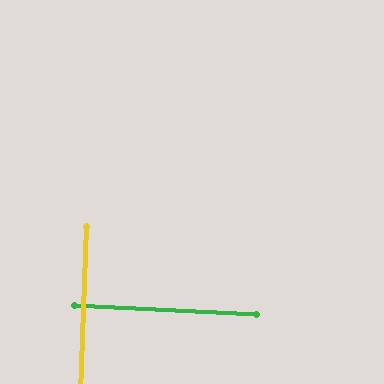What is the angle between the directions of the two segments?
Approximately 89 degrees.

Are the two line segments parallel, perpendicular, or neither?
Perpendicular — they meet at approximately 89°.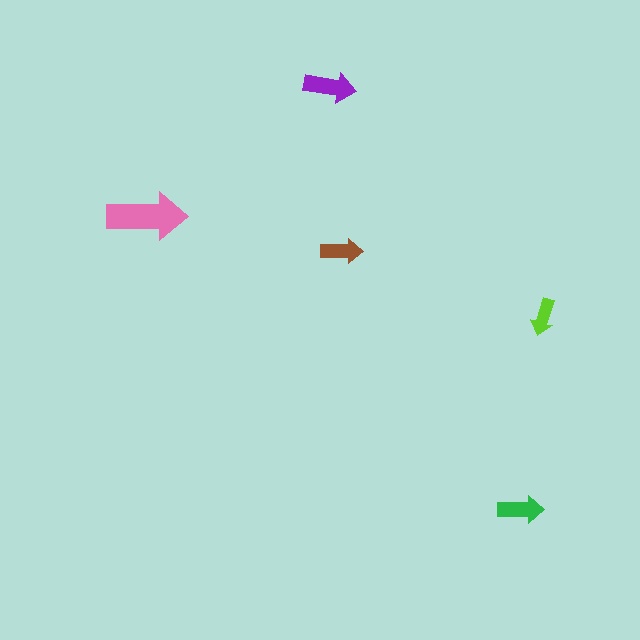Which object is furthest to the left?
The pink arrow is leftmost.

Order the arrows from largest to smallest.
the pink one, the purple one, the green one, the brown one, the lime one.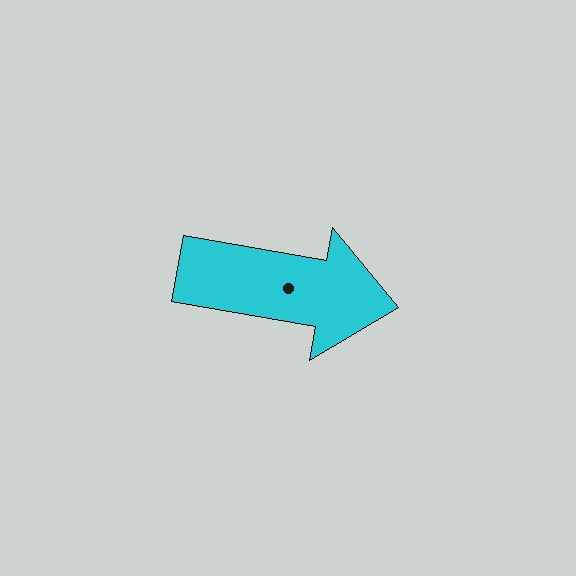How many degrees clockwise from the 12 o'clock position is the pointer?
Approximately 100 degrees.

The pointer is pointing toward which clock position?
Roughly 3 o'clock.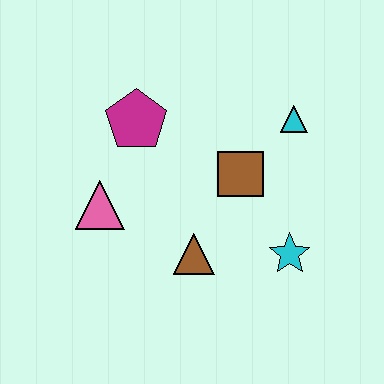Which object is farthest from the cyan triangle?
The pink triangle is farthest from the cyan triangle.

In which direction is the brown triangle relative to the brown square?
The brown triangle is below the brown square.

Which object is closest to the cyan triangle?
The brown square is closest to the cyan triangle.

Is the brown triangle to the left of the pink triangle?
No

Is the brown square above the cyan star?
Yes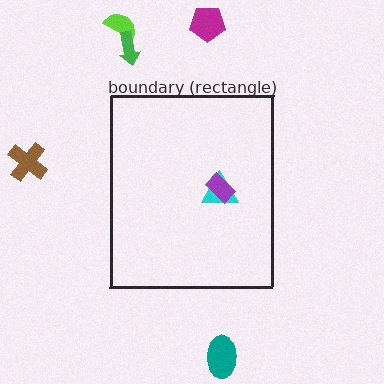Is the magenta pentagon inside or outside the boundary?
Outside.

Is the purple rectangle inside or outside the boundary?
Inside.